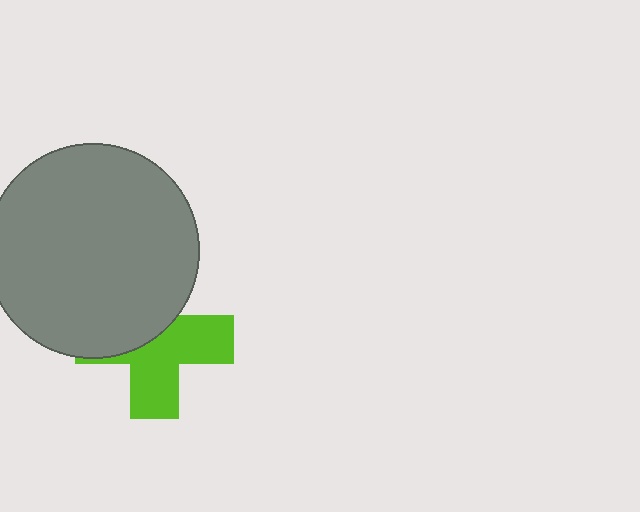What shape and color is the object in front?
The object in front is a gray circle.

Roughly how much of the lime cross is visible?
About half of it is visible (roughly 53%).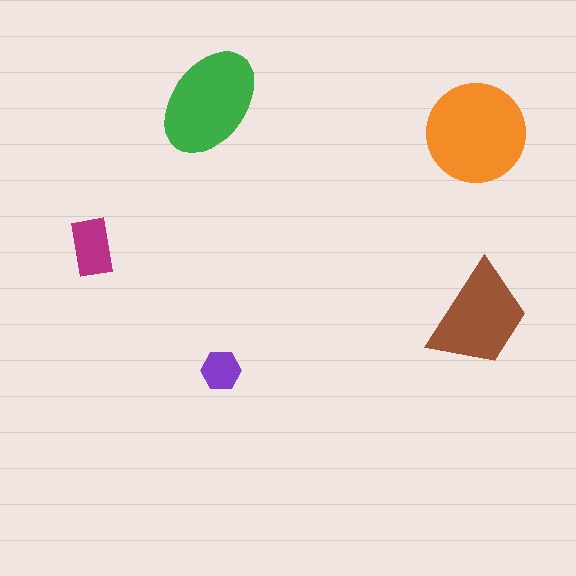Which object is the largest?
The orange circle.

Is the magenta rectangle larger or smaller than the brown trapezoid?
Smaller.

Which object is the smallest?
The purple hexagon.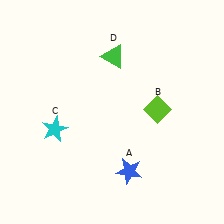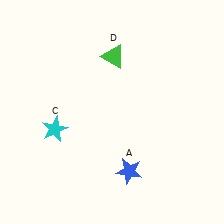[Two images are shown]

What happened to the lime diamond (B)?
The lime diamond (B) was removed in Image 2. It was in the top-right area of Image 1.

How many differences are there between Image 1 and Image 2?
There is 1 difference between the two images.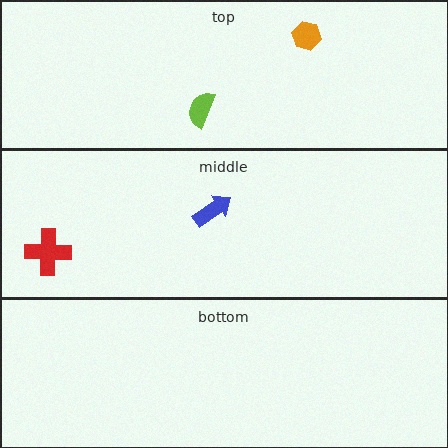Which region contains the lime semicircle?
The top region.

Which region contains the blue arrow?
The middle region.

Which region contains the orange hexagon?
The top region.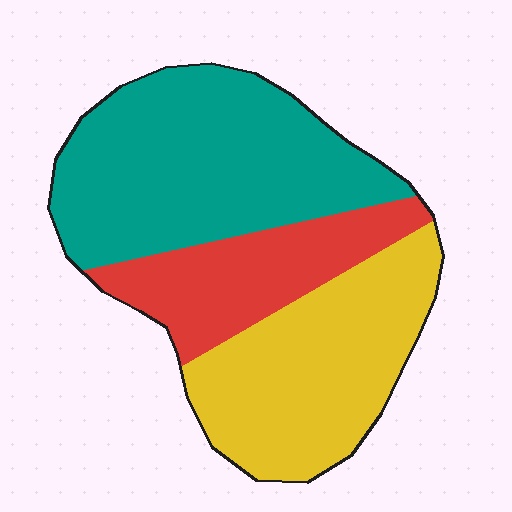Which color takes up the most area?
Teal, at roughly 45%.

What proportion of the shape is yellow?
Yellow takes up between a third and a half of the shape.